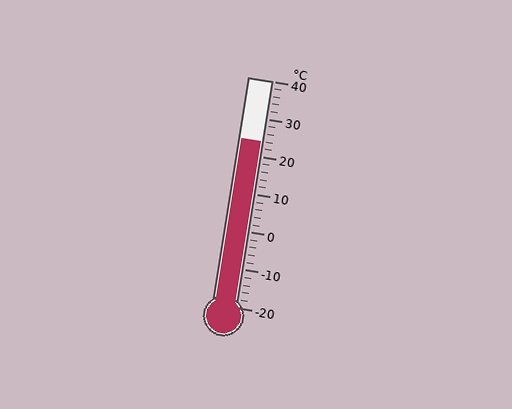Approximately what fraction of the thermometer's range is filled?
The thermometer is filled to approximately 75% of its range.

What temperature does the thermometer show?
The thermometer shows approximately 24°C.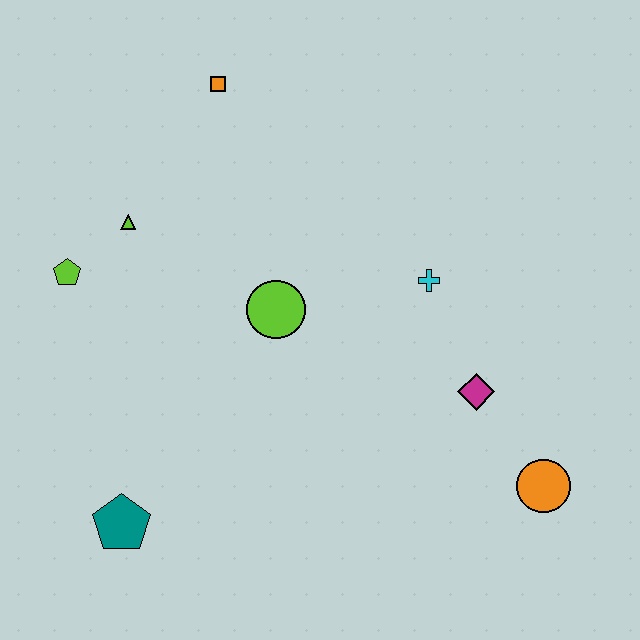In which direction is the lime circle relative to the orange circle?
The lime circle is to the left of the orange circle.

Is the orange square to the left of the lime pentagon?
No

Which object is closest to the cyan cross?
The magenta diamond is closest to the cyan cross.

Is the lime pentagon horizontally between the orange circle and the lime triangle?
No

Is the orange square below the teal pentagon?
No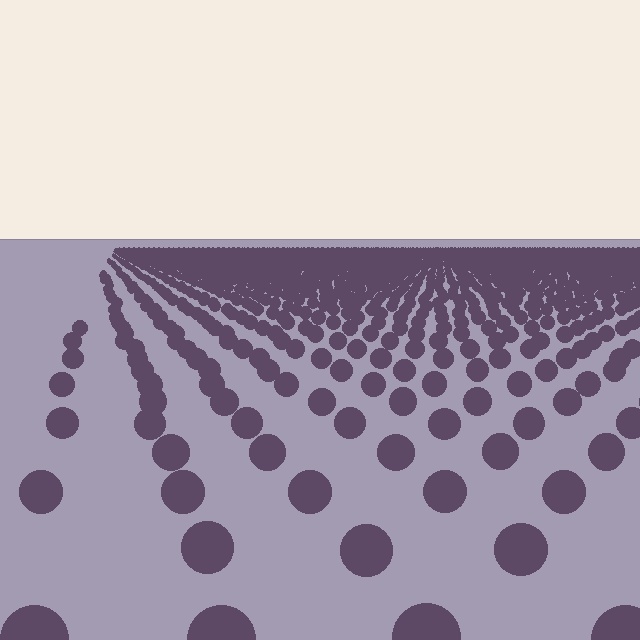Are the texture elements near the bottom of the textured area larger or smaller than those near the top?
Larger. Near the bottom, elements are closer to the viewer and appear at a bigger on-screen size.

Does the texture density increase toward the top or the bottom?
Density increases toward the top.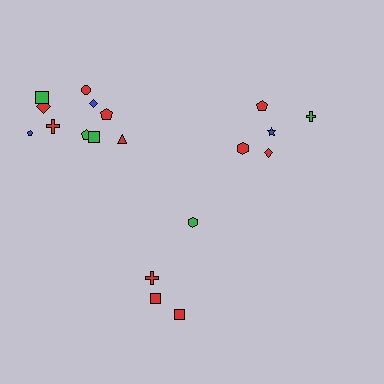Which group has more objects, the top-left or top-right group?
The top-left group.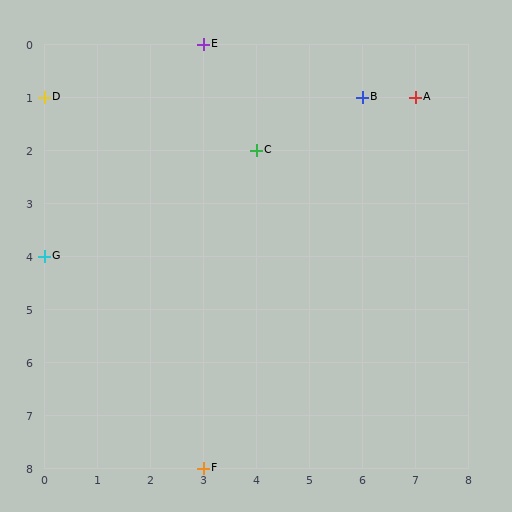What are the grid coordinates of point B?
Point B is at grid coordinates (6, 1).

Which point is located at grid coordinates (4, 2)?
Point C is at (4, 2).